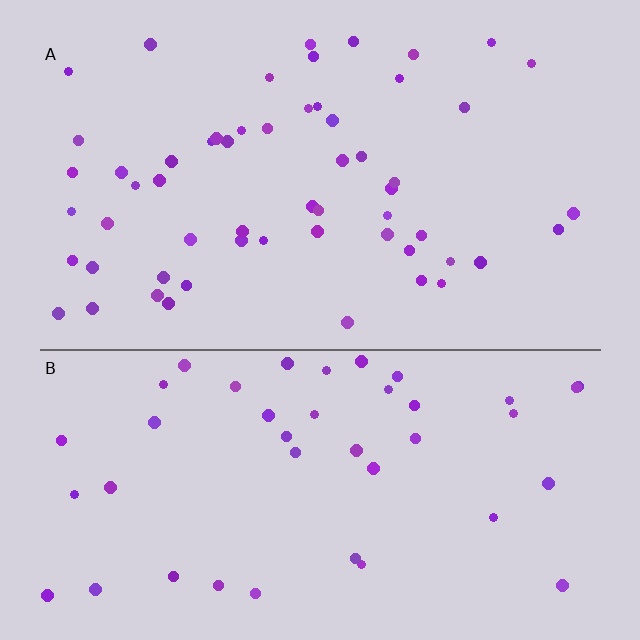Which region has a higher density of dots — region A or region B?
A (the top).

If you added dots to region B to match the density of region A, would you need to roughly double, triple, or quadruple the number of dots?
Approximately double.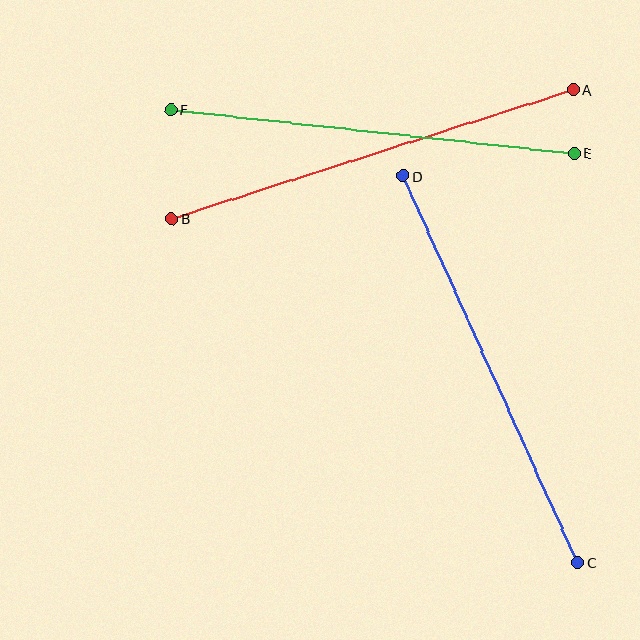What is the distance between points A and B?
The distance is approximately 422 pixels.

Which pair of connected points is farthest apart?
Points C and D are farthest apart.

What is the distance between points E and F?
The distance is approximately 406 pixels.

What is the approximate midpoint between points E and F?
The midpoint is at approximately (373, 132) pixels.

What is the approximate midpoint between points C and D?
The midpoint is at approximately (491, 369) pixels.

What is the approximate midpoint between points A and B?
The midpoint is at approximately (372, 154) pixels.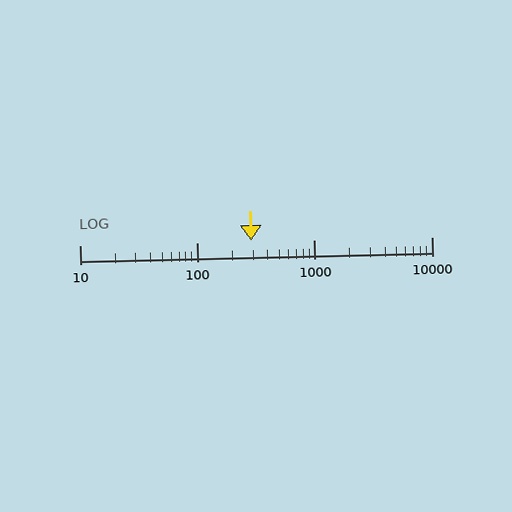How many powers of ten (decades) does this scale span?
The scale spans 3 decades, from 10 to 10000.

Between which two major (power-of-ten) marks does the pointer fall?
The pointer is between 100 and 1000.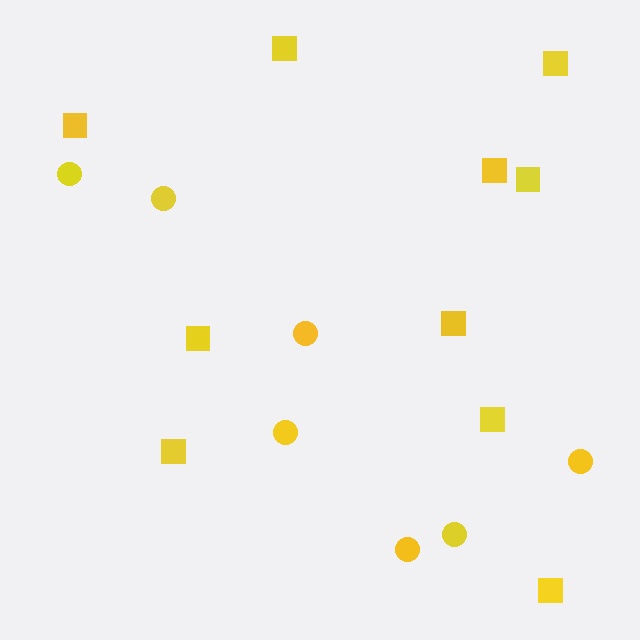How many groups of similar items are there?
There are 2 groups: one group of circles (7) and one group of squares (10).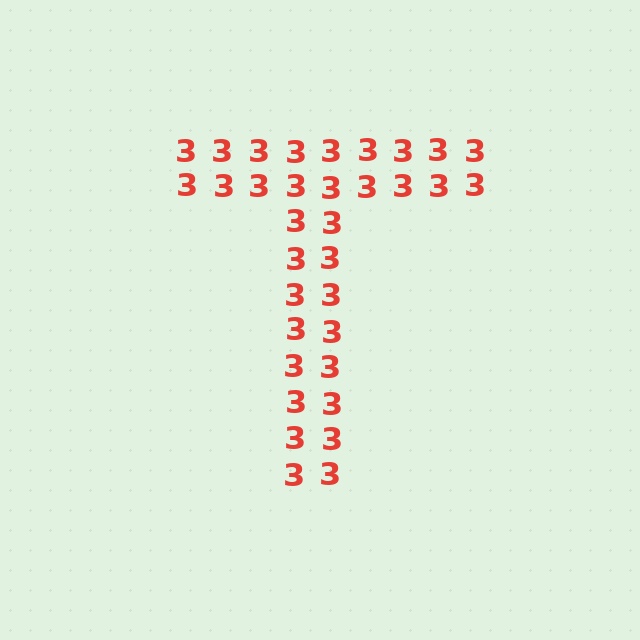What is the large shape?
The large shape is the letter T.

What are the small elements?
The small elements are digit 3's.